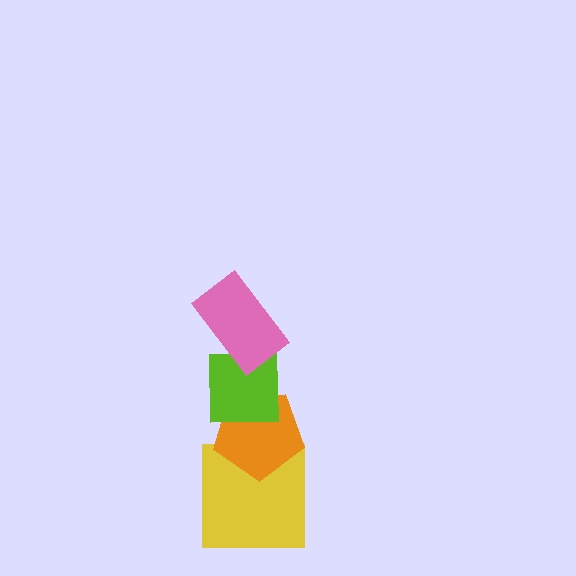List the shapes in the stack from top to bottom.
From top to bottom: the pink rectangle, the lime square, the orange pentagon, the yellow square.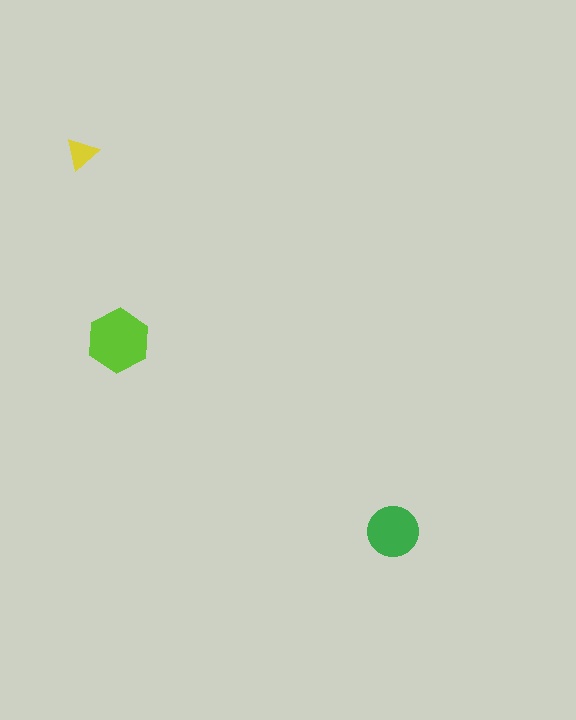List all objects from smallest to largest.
The yellow triangle, the green circle, the lime hexagon.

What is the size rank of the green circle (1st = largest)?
2nd.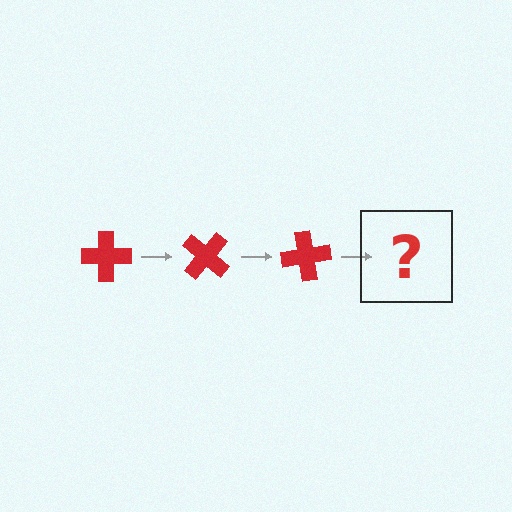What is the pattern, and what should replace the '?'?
The pattern is that the cross rotates 40 degrees each step. The '?' should be a red cross rotated 120 degrees.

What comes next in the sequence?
The next element should be a red cross rotated 120 degrees.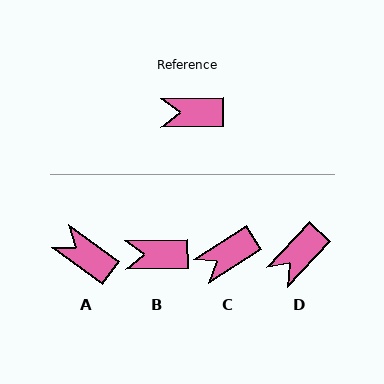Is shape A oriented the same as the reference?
No, it is off by about 37 degrees.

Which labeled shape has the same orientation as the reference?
B.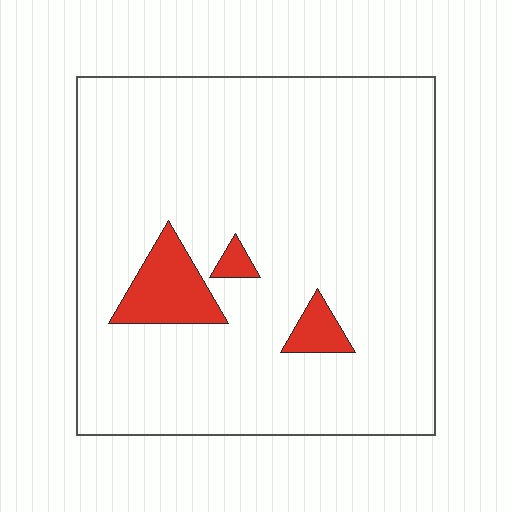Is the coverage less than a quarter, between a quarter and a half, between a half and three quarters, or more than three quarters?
Less than a quarter.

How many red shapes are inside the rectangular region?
3.